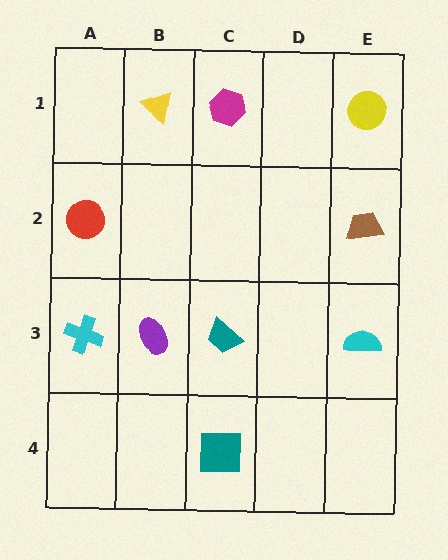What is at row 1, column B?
A yellow triangle.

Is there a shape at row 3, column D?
No, that cell is empty.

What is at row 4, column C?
A teal square.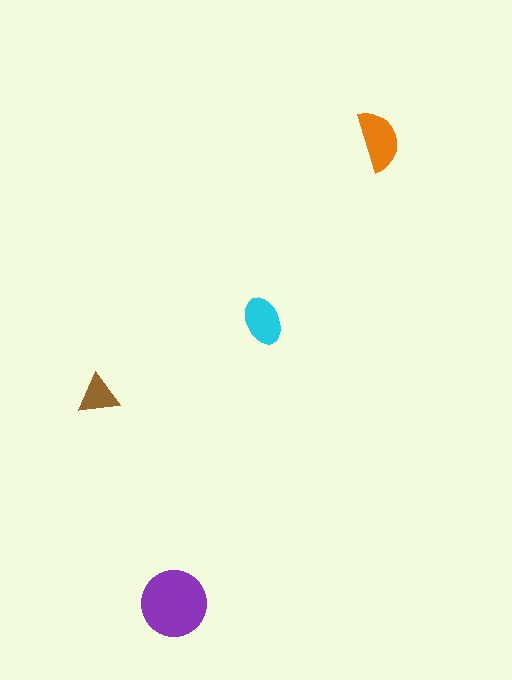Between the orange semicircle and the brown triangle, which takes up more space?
The orange semicircle.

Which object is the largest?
The purple circle.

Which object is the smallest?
The brown triangle.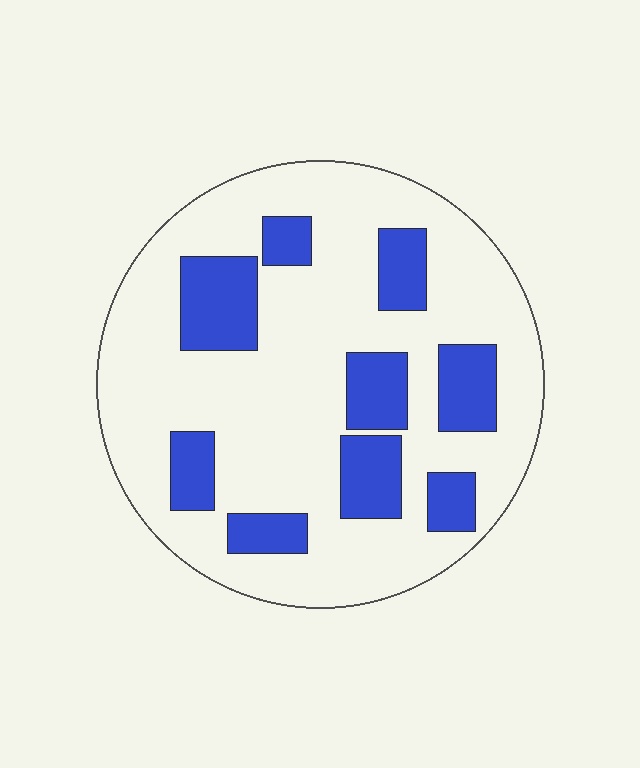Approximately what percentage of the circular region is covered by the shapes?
Approximately 25%.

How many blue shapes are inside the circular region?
9.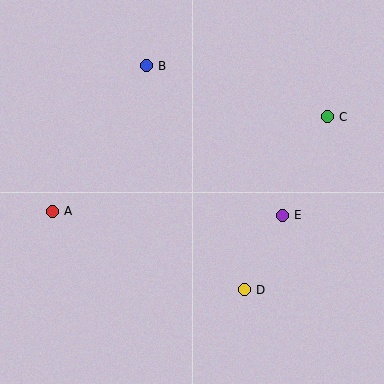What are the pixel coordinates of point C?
Point C is at (327, 117).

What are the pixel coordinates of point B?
Point B is at (146, 66).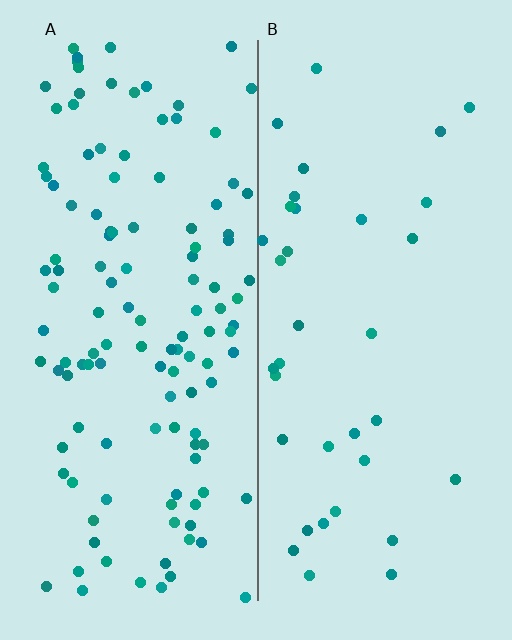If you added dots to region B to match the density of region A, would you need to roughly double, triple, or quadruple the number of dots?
Approximately triple.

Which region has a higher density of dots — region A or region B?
A (the left).